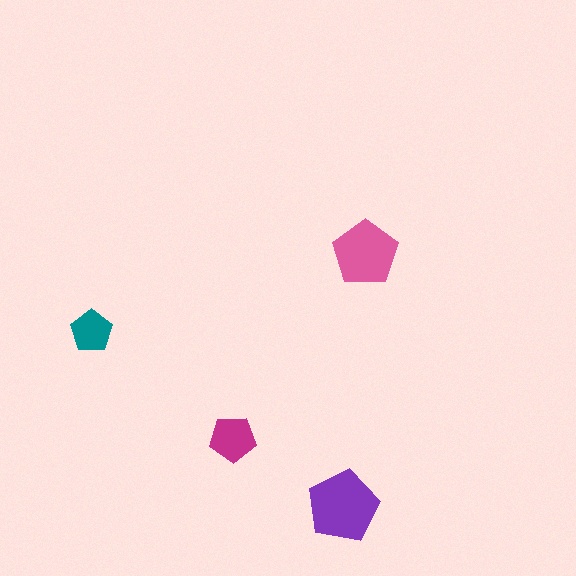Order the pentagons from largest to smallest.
the purple one, the pink one, the magenta one, the teal one.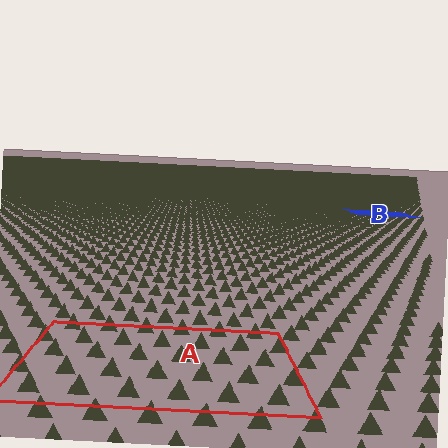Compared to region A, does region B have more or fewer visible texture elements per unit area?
Region B has more texture elements per unit area — they are packed more densely because it is farther away.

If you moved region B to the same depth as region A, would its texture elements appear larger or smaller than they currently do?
They would appear larger. At a closer depth, the same texture elements are projected at a bigger on-screen size.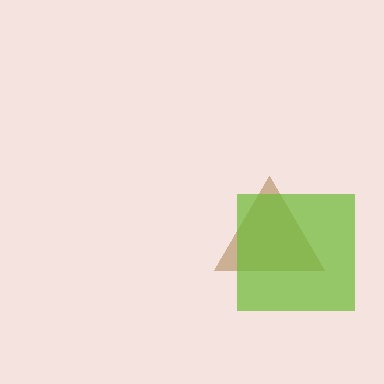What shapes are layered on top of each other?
The layered shapes are: a brown triangle, a lime square.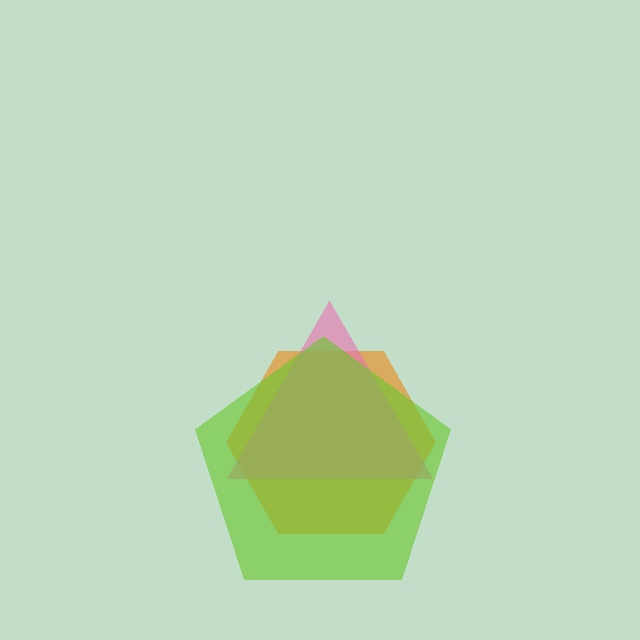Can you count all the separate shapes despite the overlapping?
Yes, there are 3 separate shapes.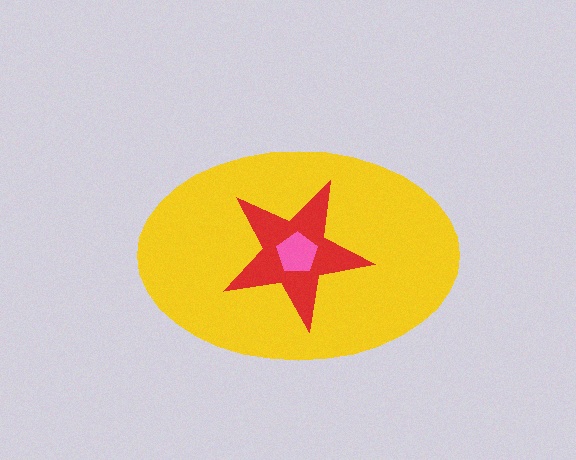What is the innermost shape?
The pink pentagon.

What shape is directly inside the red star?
The pink pentagon.